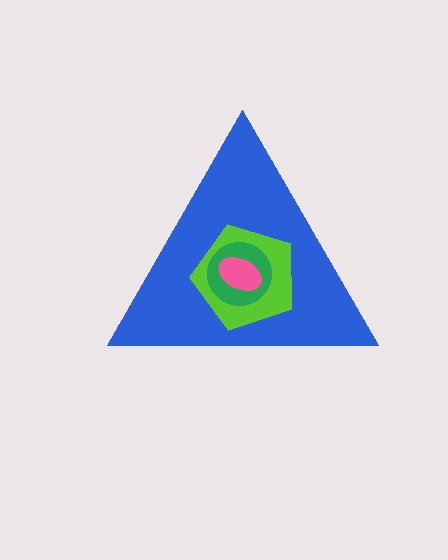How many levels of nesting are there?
4.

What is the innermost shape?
The pink ellipse.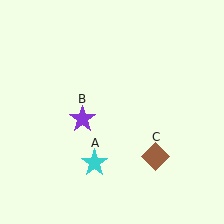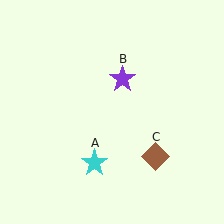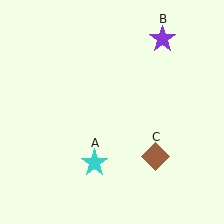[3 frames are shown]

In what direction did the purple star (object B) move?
The purple star (object B) moved up and to the right.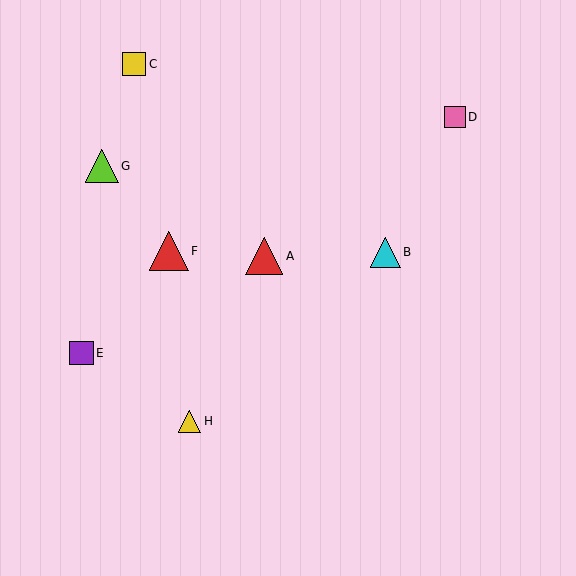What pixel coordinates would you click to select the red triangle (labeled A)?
Click at (264, 256) to select the red triangle A.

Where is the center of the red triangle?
The center of the red triangle is at (169, 251).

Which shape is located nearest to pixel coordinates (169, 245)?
The red triangle (labeled F) at (169, 251) is nearest to that location.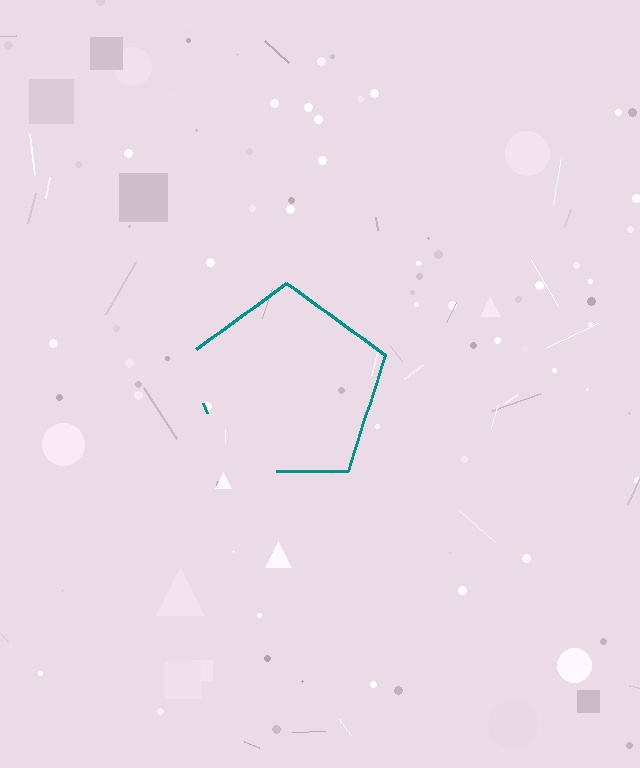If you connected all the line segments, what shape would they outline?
They would outline a pentagon.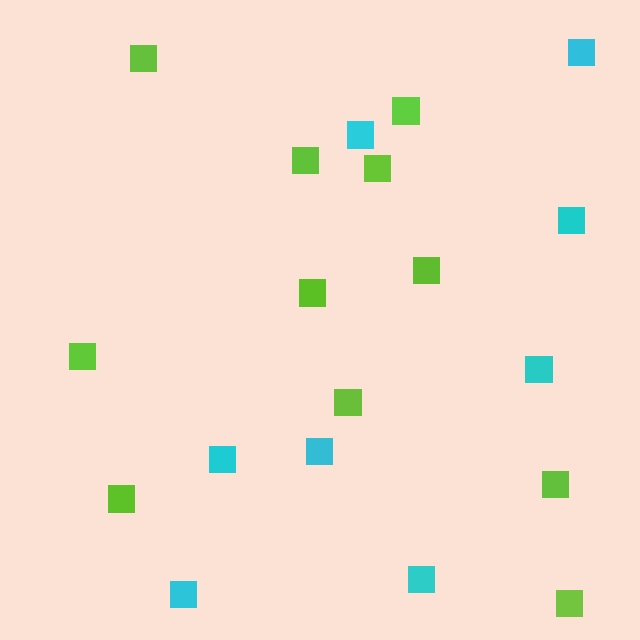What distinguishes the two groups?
There are 2 groups: one group of lime squares (11) and one group of cyan squares (8).